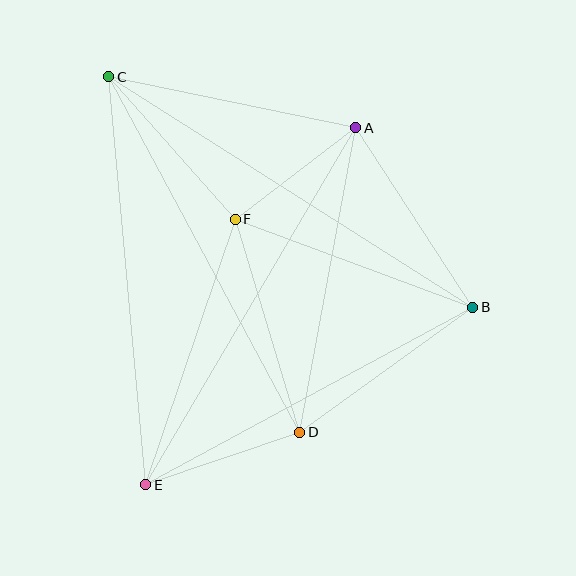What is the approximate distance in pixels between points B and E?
The distance between B and E is approximately 372 pixels.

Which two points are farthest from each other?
Points B and C are farthest from each other.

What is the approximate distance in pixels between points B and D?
The distance between B and D is approximately 214 pixels.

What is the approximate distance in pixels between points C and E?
The distance between C and E is approximately 409 pixels.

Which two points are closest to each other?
Points A and F are closest to each other.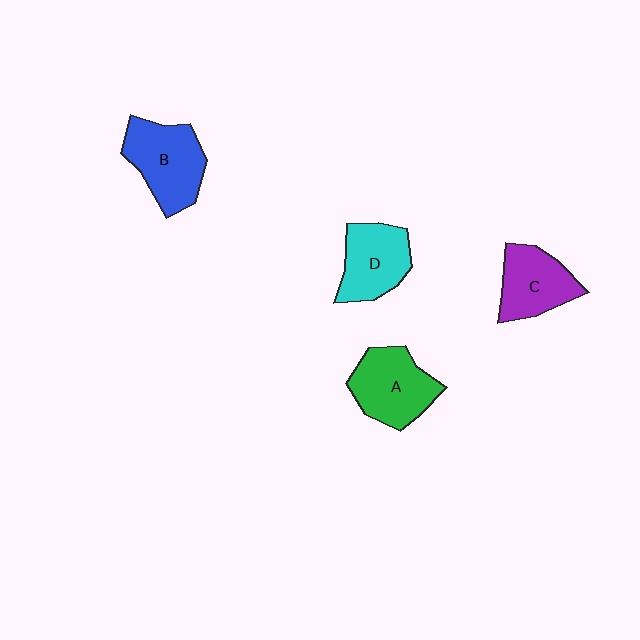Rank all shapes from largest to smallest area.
From largest to smallest: B (blue), A (green), D (cyan), C (purple).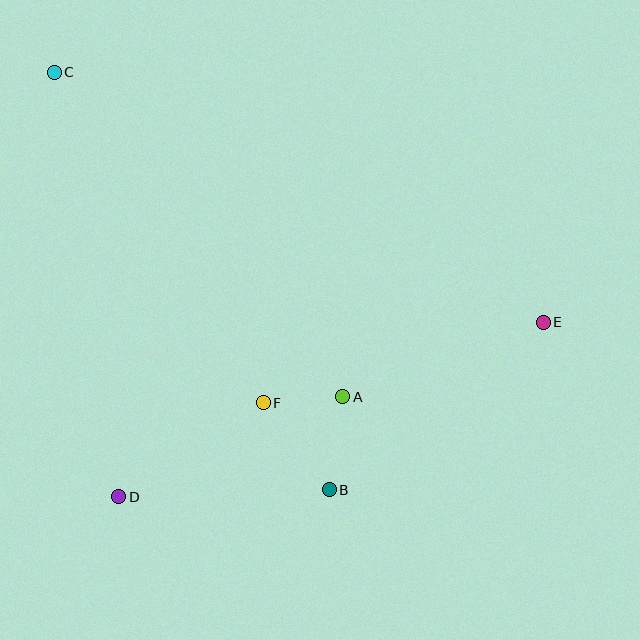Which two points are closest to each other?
Points A and F are closest to each other.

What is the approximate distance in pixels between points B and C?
The distance between B and C is approximately 500 pixels.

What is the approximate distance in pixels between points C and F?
The distance between C and F is approximately 391 pixels.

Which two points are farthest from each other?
Points C and E are farthest from each other.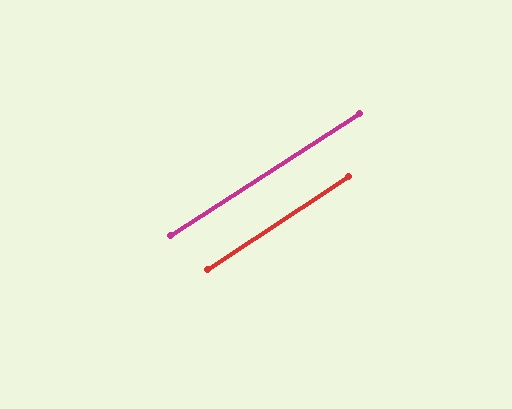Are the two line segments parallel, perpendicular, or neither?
Parallel — their directions differ by only 0.4°.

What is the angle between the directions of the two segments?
Approximately 0 degrees.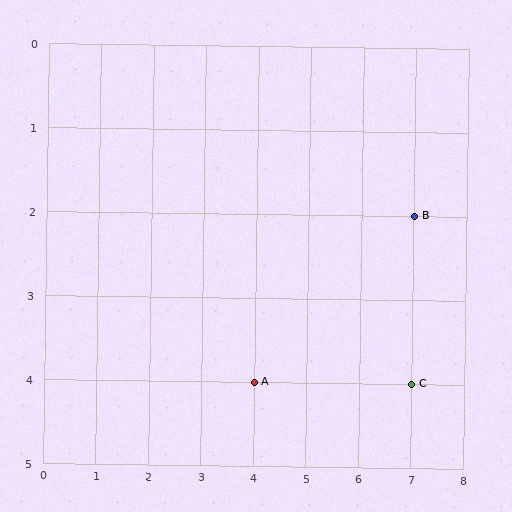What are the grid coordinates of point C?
Point C is at grid coordinates (7, 4).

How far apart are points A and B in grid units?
Points A and B are 3 columns and 2 rows apart (about 3.6 grid units diagonally).